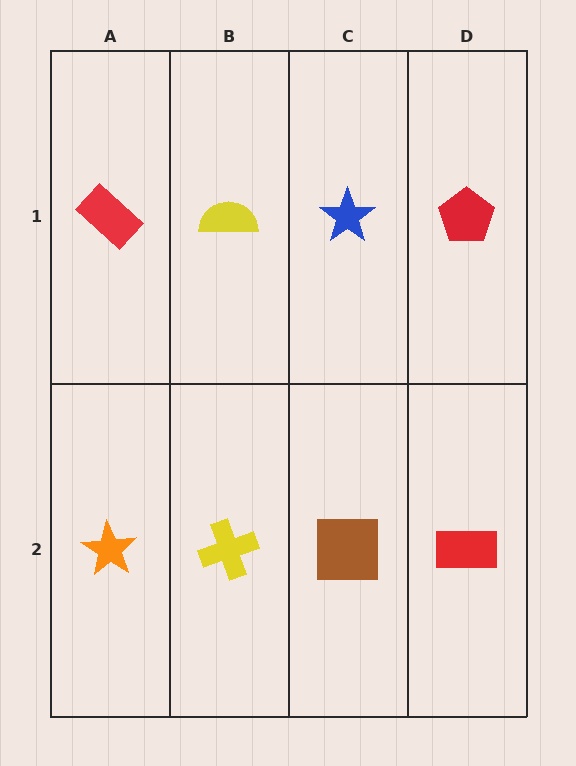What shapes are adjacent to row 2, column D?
A red pentagon (row 1, column D), a brown square (row 2, column C).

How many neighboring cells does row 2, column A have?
2.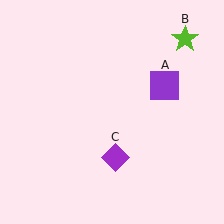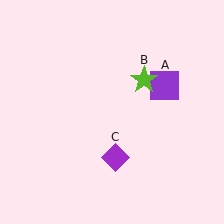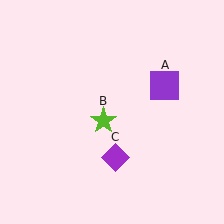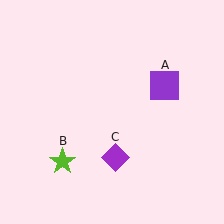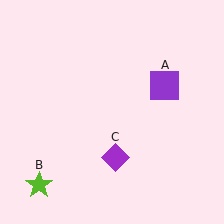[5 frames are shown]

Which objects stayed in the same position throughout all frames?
Purple square (object A) and purple diamond (object C) remained stationary.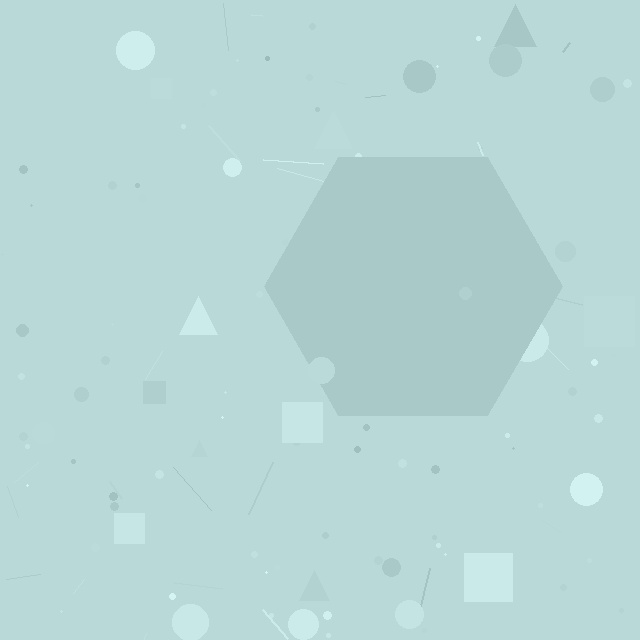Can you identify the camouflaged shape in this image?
The camouflaged shape is a hexagon.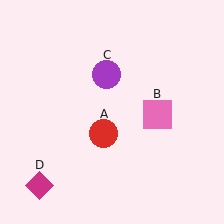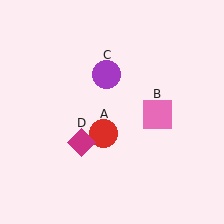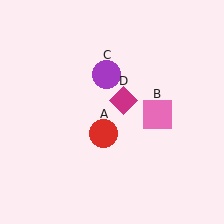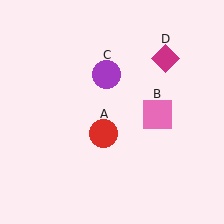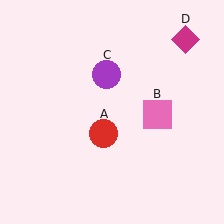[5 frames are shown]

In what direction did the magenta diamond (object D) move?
The magenta diamond (object D) moved up and to the right.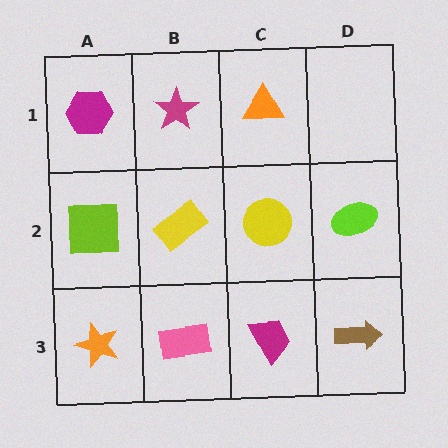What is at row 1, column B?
A magenta star.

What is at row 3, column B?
A pink rectangle.